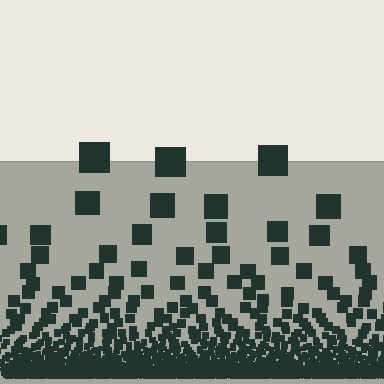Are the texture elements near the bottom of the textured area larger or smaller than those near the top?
Smaller. The gradient is inverted — elements near the bottom are smaller and denser.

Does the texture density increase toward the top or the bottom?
Density increases toward the bottom.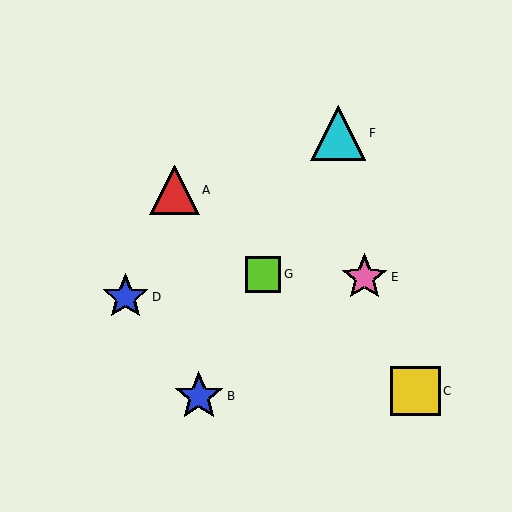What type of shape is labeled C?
Shape C is a yellow square.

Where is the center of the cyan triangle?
The center of the cyan triangle is at (338, 133).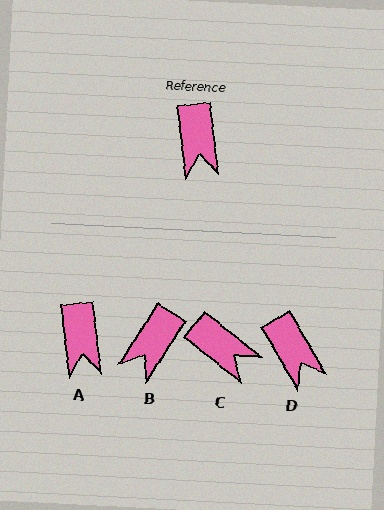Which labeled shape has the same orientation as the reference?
A.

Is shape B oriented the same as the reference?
No, it is off by about 40 degrees.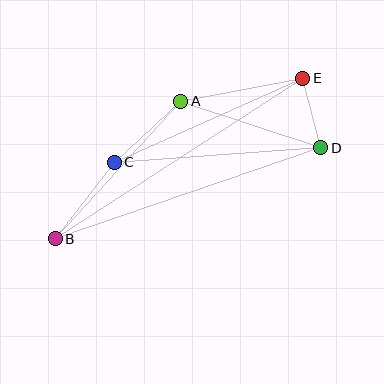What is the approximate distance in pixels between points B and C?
The distance between B and C is approximately 96 pixels.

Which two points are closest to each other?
Points D and E are closest to each other.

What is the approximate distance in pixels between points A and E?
The distance between A and E is approximately 124 pixels.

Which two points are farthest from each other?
Points B and E are farthest from each other.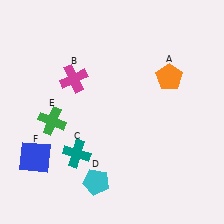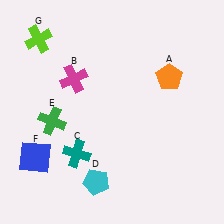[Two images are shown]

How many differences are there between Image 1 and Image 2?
There is 1 difference between the two images.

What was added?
A lime cross (G) was added in Image 2.